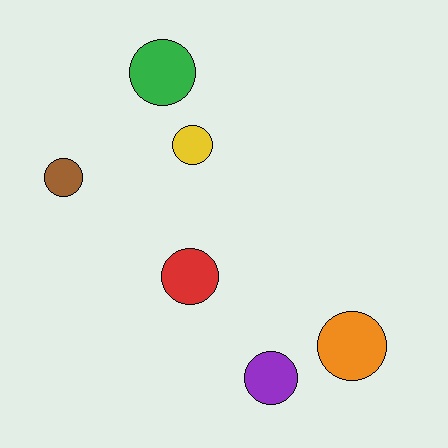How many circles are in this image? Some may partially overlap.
There are 6 circles.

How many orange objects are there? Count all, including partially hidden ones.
There is 1 orange object.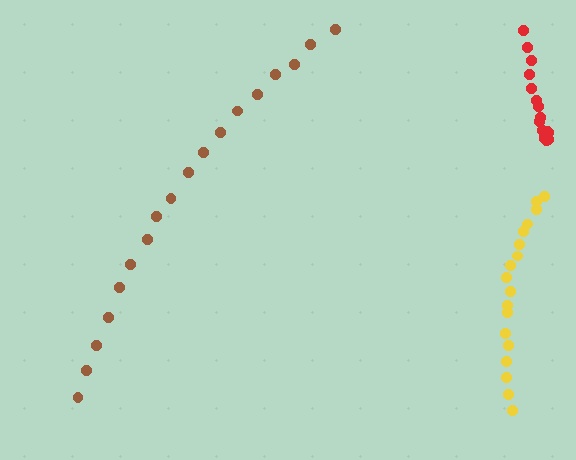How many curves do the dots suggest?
There are 3 distinct paths.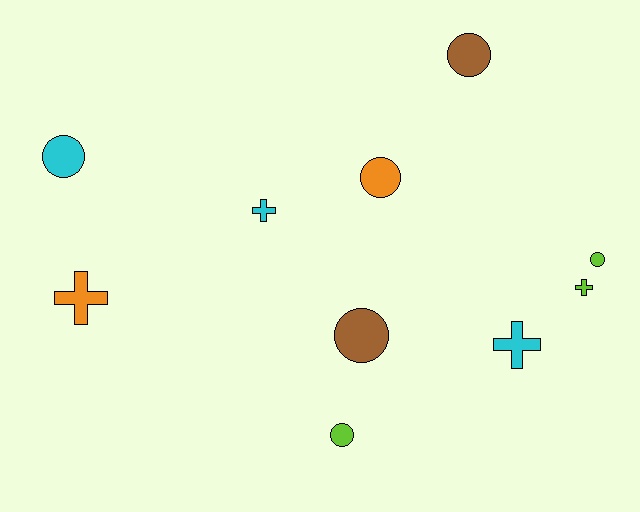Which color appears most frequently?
Cyan, with 3 objects.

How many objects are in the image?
There are 10 objects.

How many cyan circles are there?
There is 1 cyan circle.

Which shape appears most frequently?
Circle, with 6 objects.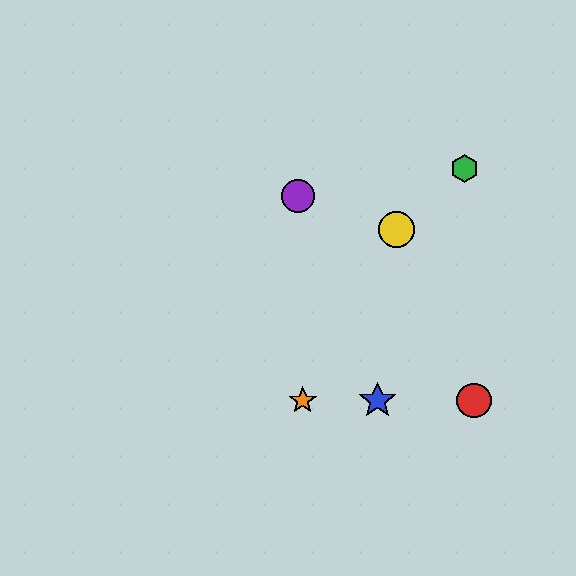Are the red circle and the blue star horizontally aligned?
Yes, both are at y≈400.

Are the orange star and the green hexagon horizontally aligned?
No, the orange star is at y≈400 and the green hexagon is at y≈169.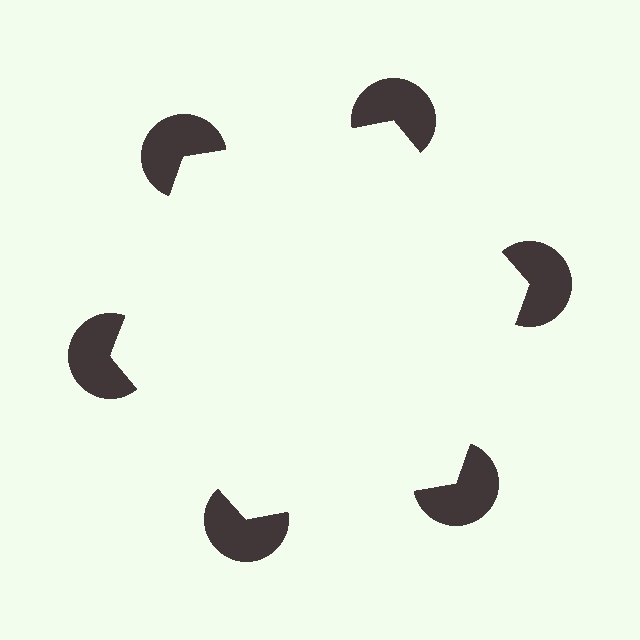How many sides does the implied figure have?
6 sides.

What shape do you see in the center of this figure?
An illusory hexagon — its edges are inferred from the aligned wedge cuts in the pac-man discs, not physically drawn.